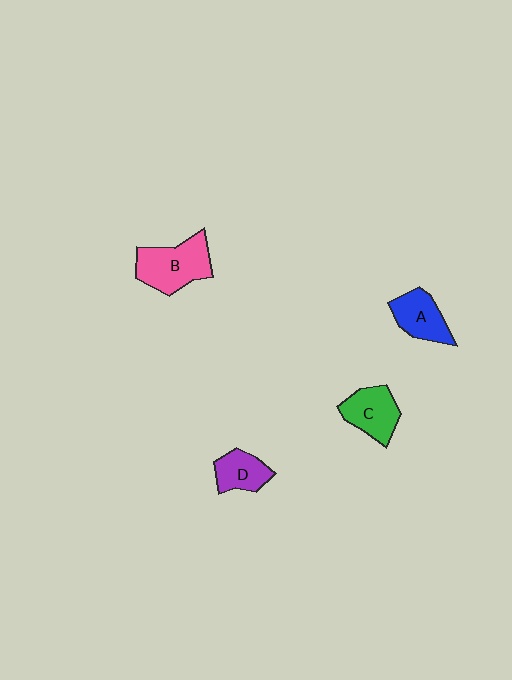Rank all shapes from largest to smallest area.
From largest to smallest: B (pink), C (green), A (blue), D (purple).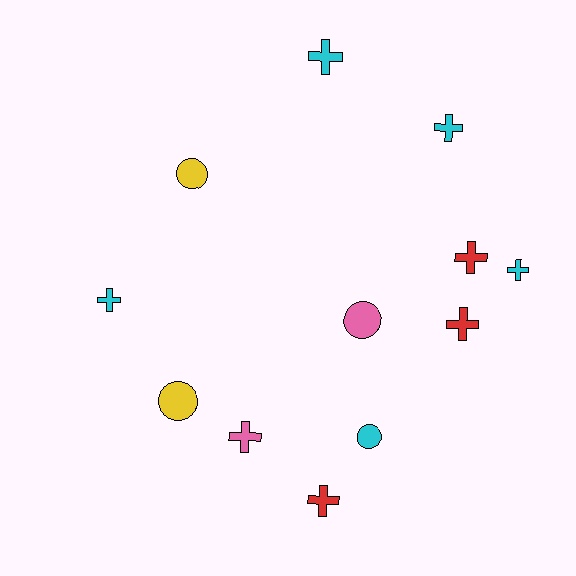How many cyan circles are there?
There is 1 cyan circle.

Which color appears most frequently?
Cyan, with 5 objects.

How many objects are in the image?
There are 12 objects.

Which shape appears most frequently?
Cross, with 8 objects.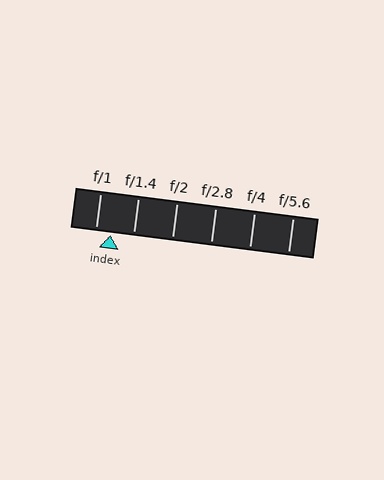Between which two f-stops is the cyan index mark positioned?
The index mark is between f/1 and f/1.4.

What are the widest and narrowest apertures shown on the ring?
The widest aperture shown is f/1 and the narrowest is f/5.6.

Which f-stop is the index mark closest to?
The index mark is closest to f/1.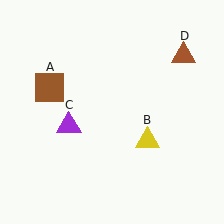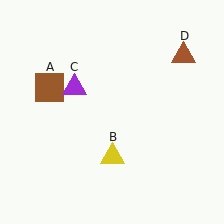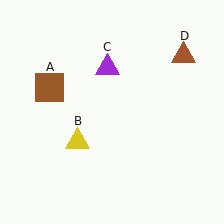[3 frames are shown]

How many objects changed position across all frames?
2 objects changed position: yellow triangle (object B), purple triangle (object C).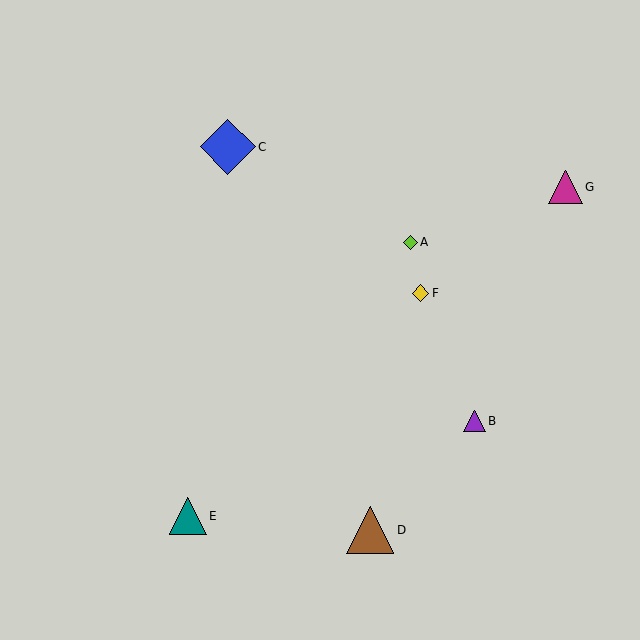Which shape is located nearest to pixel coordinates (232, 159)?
The blue diamond (labeled C) at (228, 147) is nearest to that location.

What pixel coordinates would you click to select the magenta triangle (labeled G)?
Click at (565, 187) to select the magenta triangle G.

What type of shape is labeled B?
Shape B is a purple triangle.